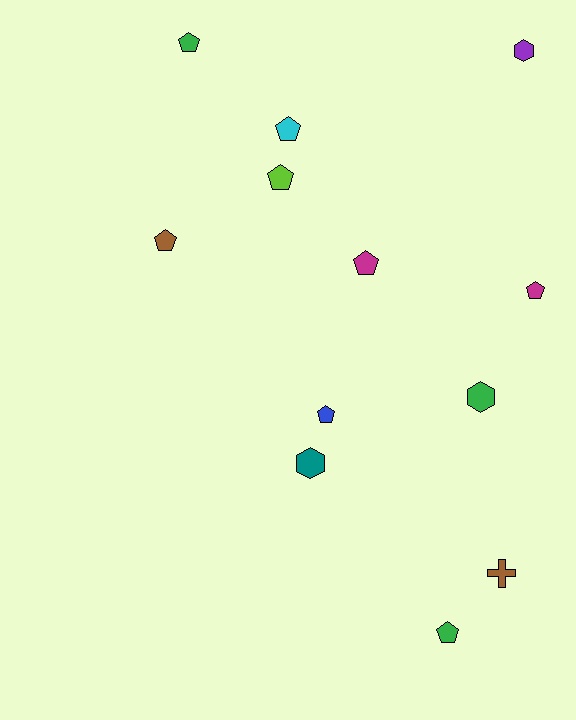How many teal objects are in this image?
There is 1 teal object.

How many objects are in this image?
There are 12 objects.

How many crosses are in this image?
There is 1 cross.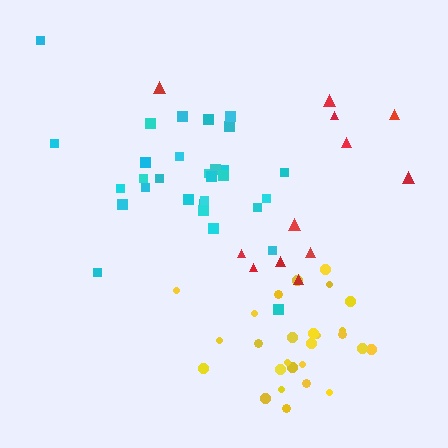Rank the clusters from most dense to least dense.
yellow, cyan, red.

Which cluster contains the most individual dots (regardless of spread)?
Cyan (31).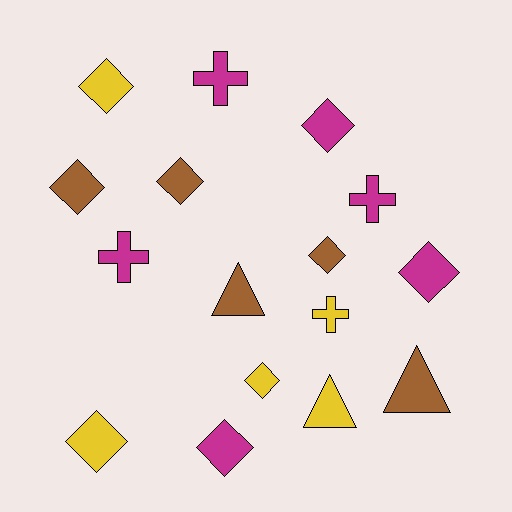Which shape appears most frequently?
Diamond, with 9 objects.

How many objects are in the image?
There are 16 objects.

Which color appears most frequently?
Magenta, with 6 objects.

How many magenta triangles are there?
There are no magenta triangles.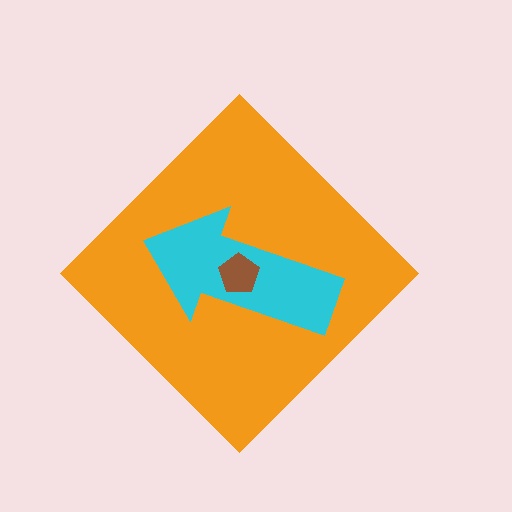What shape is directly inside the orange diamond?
The cyan arrow.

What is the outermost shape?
The orange diamond.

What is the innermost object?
The brown pentagon.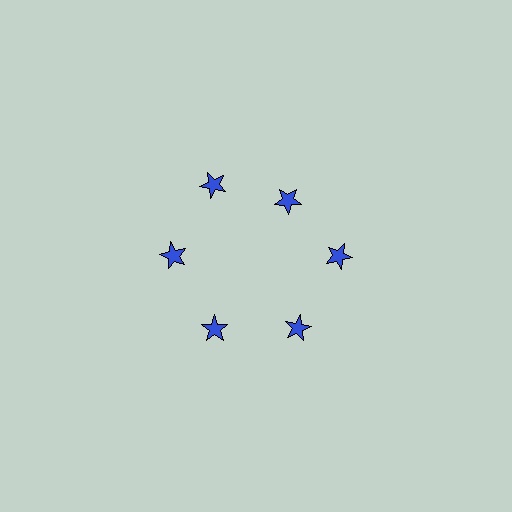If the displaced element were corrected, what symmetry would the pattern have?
It would have 6-fold rotational symmetry — the pattern would map onto itself every 60 degrees.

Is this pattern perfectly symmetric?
No. The 6 blue stars are arranged in a ring, but one element near the 1 o'clock position is pulled inward toward the center, breaking the 6-fold rotational symmetry.